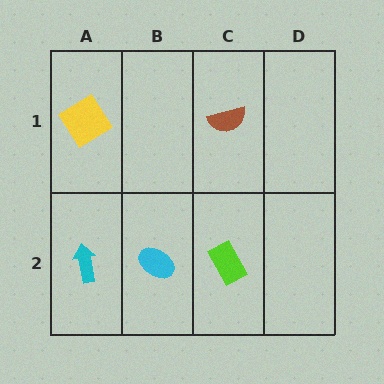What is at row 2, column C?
A lime rectangle.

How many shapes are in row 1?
2 shapes.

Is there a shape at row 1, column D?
No, that cell is empty.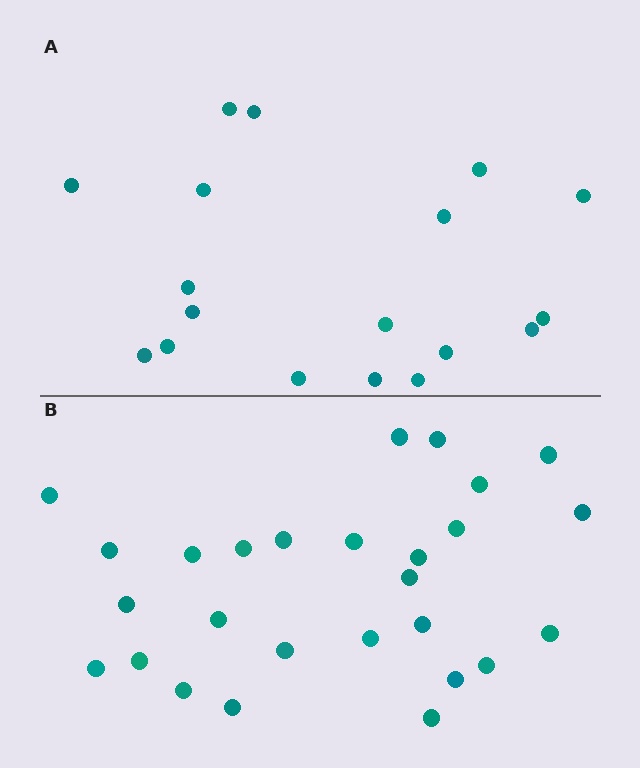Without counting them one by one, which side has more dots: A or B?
Region B (the bottom region) has more dots.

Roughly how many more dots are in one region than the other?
Region B has roughly 8 or so more dots than region A.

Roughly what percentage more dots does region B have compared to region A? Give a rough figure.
About 50% more.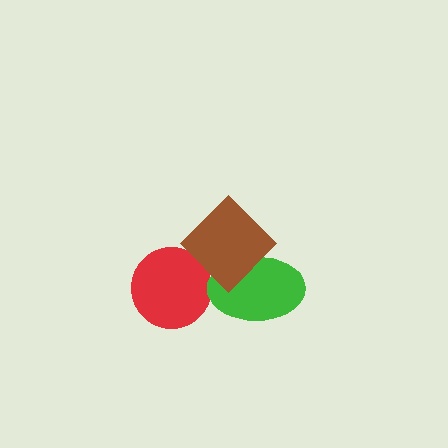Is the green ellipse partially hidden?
Yes, it is partially covered by another shape.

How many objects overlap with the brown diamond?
2 objects overlap with the brown diamond.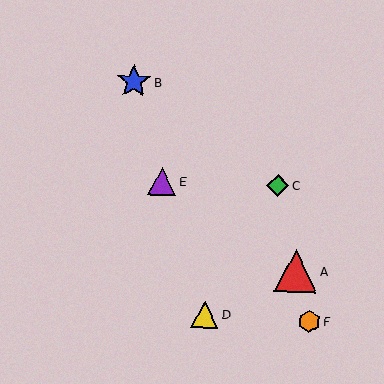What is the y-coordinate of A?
Object A is at y≈271.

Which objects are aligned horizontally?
Objects C, E are aligned horizontally.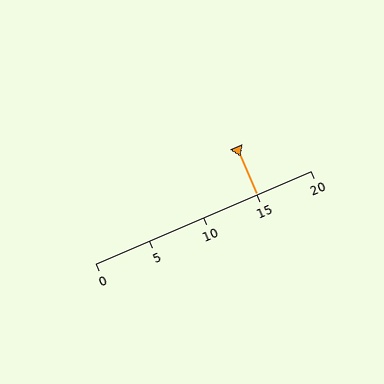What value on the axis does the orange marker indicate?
The marker indicates approximately 15.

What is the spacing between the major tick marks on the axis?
The major ticks are spaced 5 apart.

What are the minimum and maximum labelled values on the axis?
The axis runs from 0 to 20.